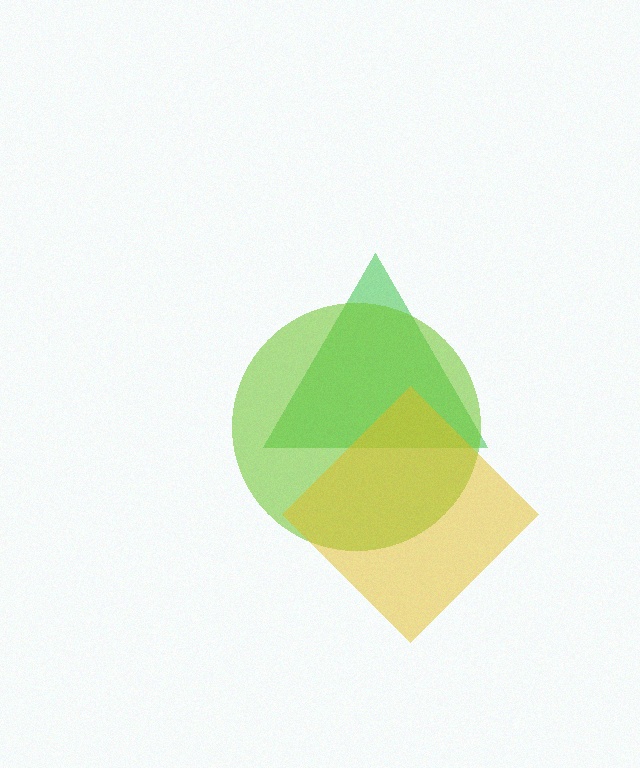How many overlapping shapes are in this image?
There are 3 overlapping shapes in the image.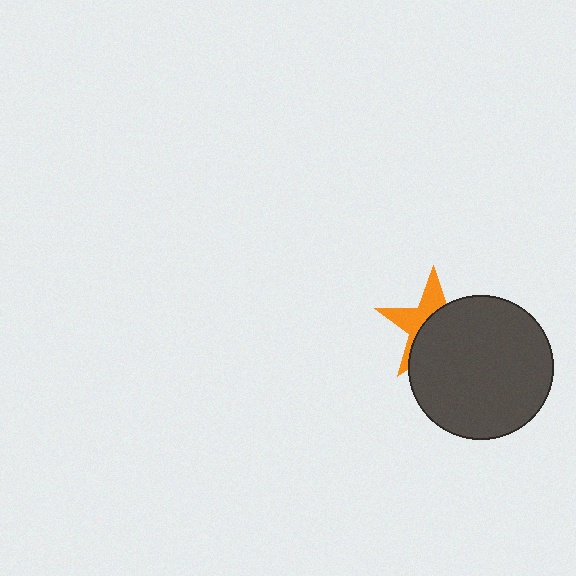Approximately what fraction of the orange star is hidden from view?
Roughly 60% of the orange star is hidden behind the dark gray circle.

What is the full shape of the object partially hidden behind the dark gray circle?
The partially hidden object is an orange star.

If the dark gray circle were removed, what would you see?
You would see the complete orange star.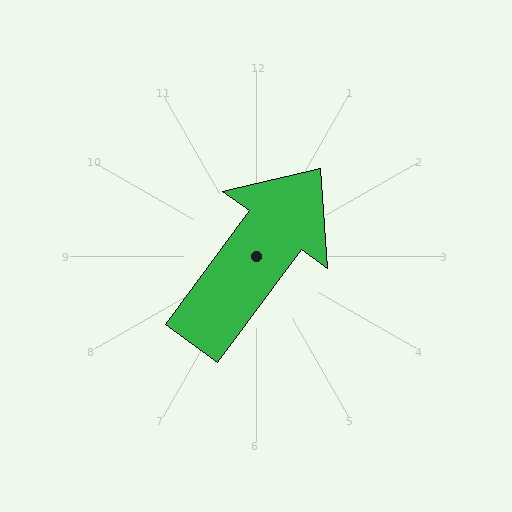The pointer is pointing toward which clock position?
Roughly 1 o'clock.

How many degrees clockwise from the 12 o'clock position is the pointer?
Approximately 36 degrees.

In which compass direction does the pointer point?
Northeast.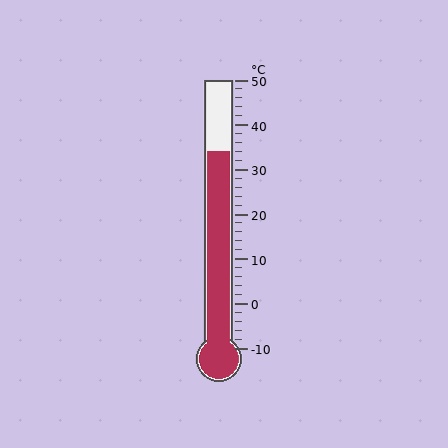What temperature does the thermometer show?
The thermometer shows approximately 34°C.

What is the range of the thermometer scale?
The thermometer scale ranges from -10°C to 50°C.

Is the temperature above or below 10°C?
The temperature is above 10°C.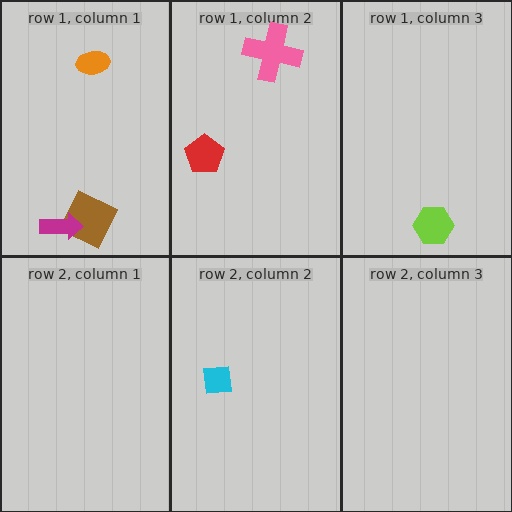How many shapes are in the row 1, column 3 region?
1.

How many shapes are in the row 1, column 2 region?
2.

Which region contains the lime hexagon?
The row 1, column 3 region.